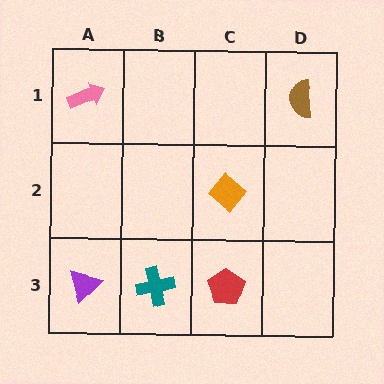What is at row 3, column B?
A teal cross.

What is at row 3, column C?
A red pentagon.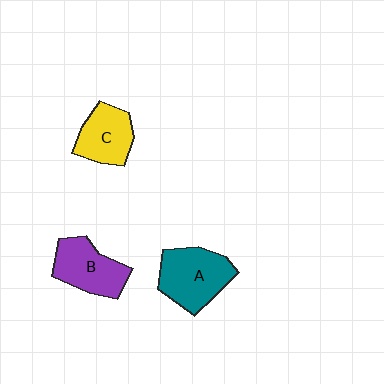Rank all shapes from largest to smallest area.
From largest to smallest: A (teal), B (purple), C (yellow).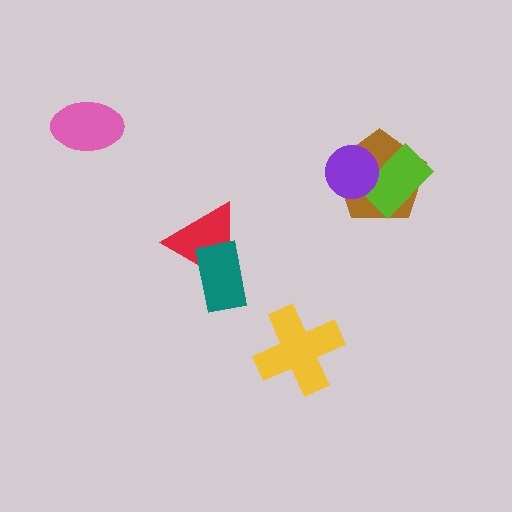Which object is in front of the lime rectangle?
The purple circle is in front of the lime rectangle.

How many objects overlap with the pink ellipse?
0 objects overlap with the pink ellipse.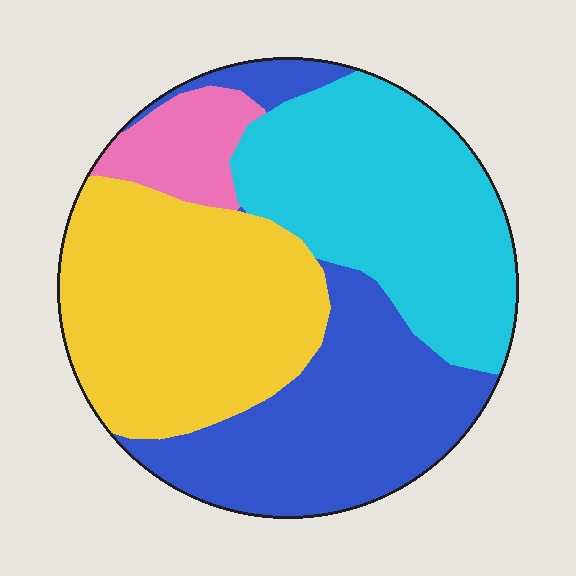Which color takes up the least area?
Pink, at roughly 10%.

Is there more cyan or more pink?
Cyan.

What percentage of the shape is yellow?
Yellow covers 32% of the shape.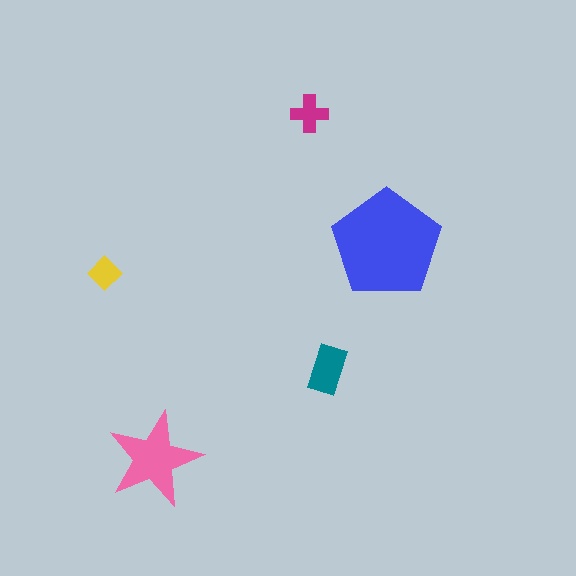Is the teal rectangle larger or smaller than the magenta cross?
Larger.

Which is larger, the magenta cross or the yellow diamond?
The magenta cross.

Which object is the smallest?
The yellow diamond.